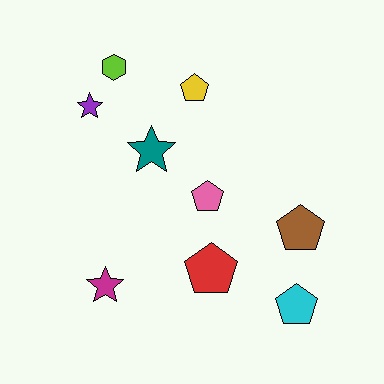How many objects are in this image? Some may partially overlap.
There are 9 objects.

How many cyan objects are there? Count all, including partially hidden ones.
There is 1 cyan object.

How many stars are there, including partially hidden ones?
There are 3 stars.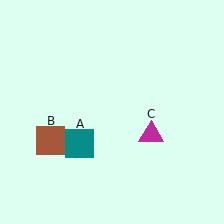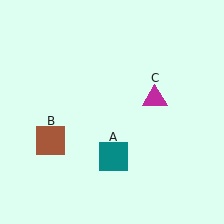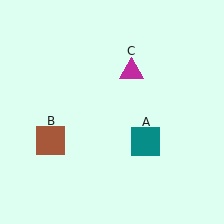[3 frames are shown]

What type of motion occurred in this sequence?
The teal square (object A), magenta triangle (object C) rotated counterclockwise around the center of the scene.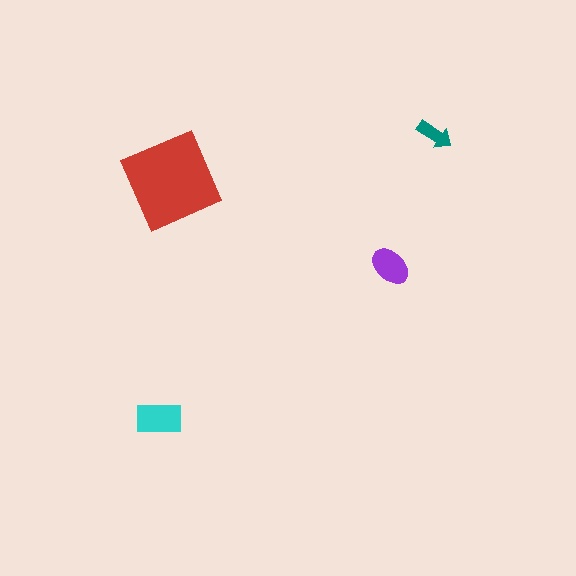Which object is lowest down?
The cyan rectangle is bottommost.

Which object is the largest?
The red square.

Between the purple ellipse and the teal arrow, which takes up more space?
The purple ellipse.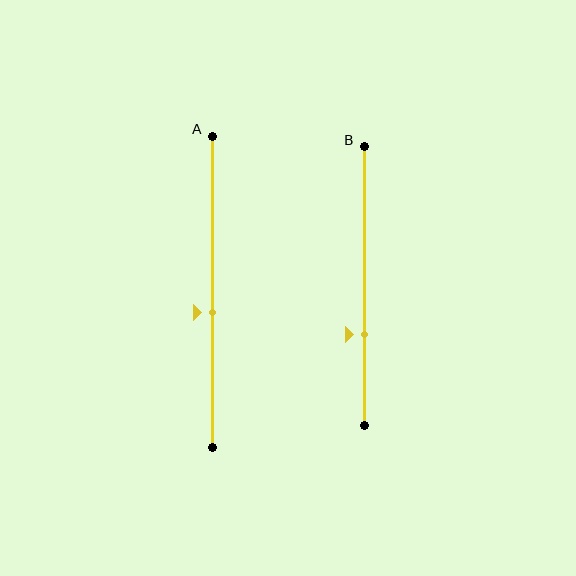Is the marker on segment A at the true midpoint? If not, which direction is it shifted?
No, the marker on segment A is shifted downward by about 7% of the segment length.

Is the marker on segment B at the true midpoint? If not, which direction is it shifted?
No, the marker on segment B is shifted downward by about 17% of the segment length.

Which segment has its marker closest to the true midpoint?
Segment A has its marker closest to the true midpoint.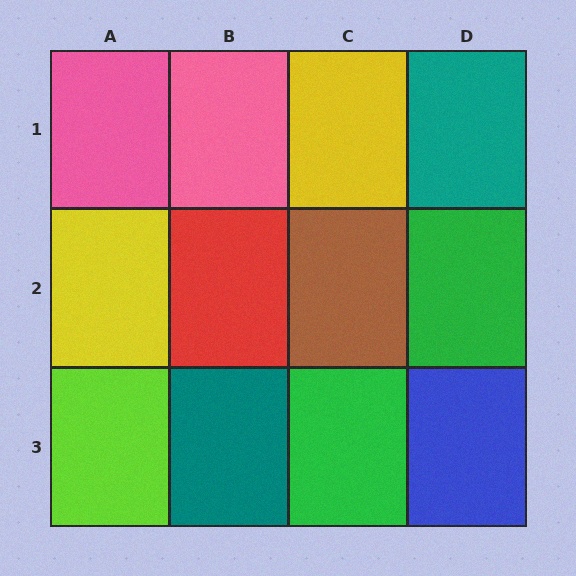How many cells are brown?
1 cell is brown.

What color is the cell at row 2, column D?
Green.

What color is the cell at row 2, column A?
Yellow.